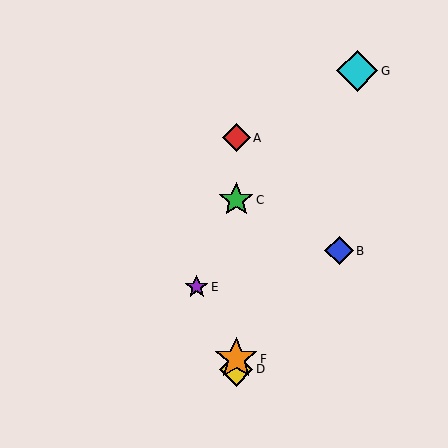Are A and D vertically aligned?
Yes, both are at x≈236.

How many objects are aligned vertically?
4 objects (A, C, D, F) are aligned vertically.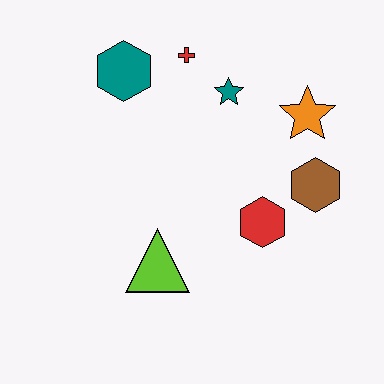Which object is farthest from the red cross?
The lime triangle is farthest from the red cross.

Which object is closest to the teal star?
The red cross is closest to the teal star.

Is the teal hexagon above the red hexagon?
Yes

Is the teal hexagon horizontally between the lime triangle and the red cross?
No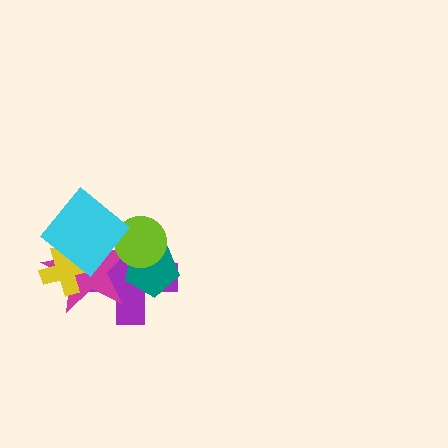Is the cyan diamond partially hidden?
No, no other shape covers it.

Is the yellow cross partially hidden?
Yes, it is partially covered by another shape.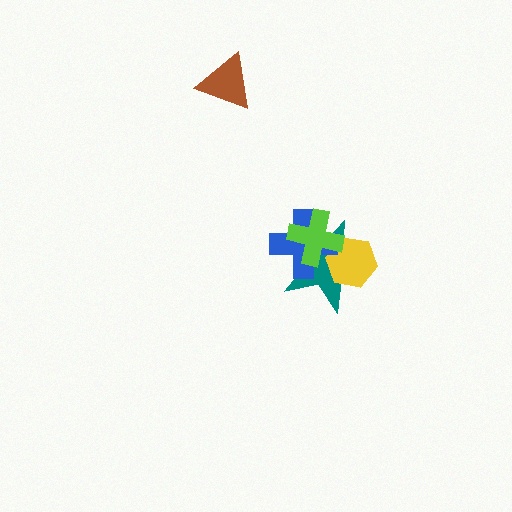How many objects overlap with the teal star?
3 objects overlap with the teal star.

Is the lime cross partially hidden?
No, no other shape covers it.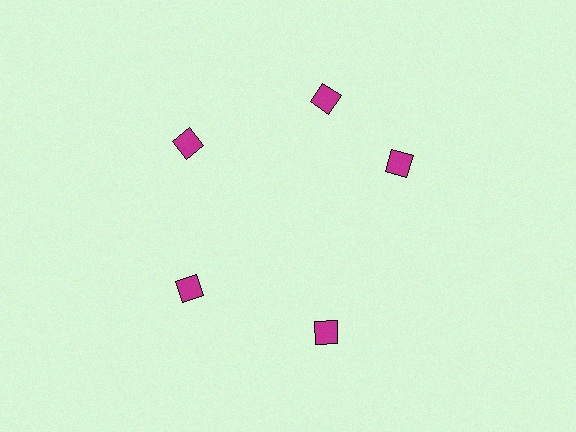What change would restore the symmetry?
The symmetry would be restored by rotating it back into even spacing with its neighbors so that all 5 diamonds sit at equal angles and equal distance from the center.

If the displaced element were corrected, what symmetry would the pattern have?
It would have 5-fold rotational symmetry — the pattern would map onto itself every 72 degrees.